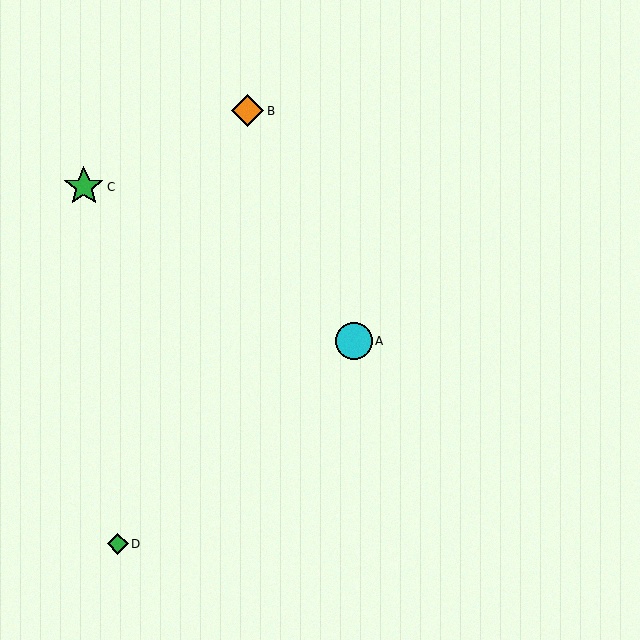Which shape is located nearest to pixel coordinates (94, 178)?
The green star (labeled C) at (84, 187) is nearest to that location.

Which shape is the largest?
The green star (labeled C) is the largest.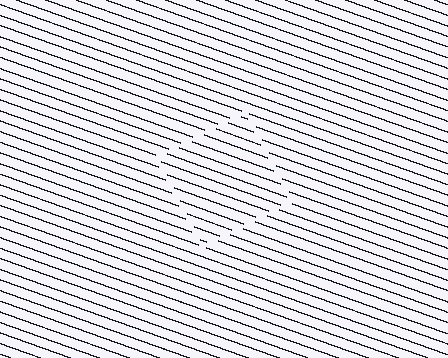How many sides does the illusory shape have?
4 sides — the line-ends trace a square.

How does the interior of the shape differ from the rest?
The interior of the shape contains the same grating, shifted by half a period — the contour is defined by the phase discontinuity where line-ends from the inner and outer gratings abut.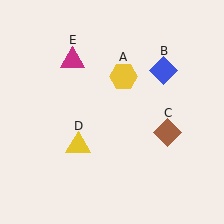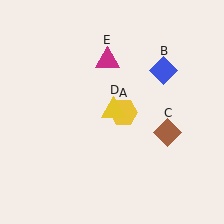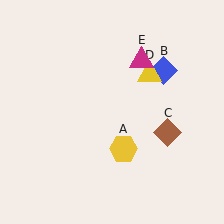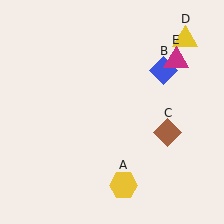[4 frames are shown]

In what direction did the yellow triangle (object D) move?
The yellow triangle (object D) moved up and to the right.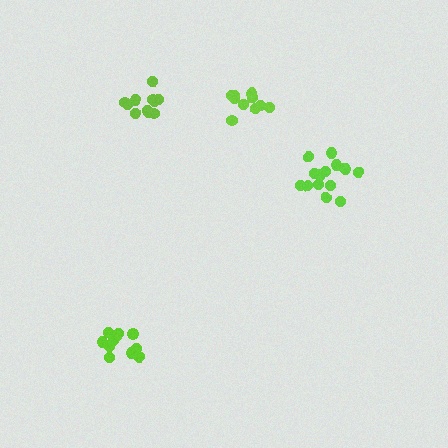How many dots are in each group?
Group 1: 10 dots, Group 2: 11 dots, Group 3: 11 dots, Group 4: 15 dots (47 total).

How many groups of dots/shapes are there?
There are 4 groups.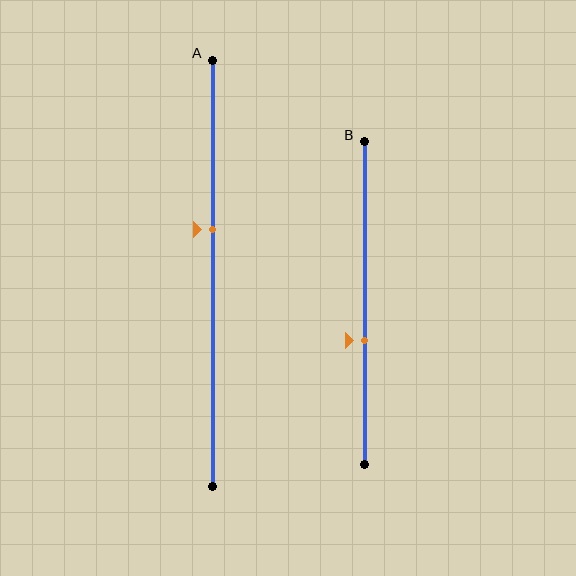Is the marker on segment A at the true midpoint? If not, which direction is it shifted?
No, the marker on segment A is shifted upward by about 10% of the segment length.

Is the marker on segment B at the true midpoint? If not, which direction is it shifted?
No, the marker on segment B is shifted downward by about 11% of the segment length.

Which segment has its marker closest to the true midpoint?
Segment A has its marker closest to the true midpoint.